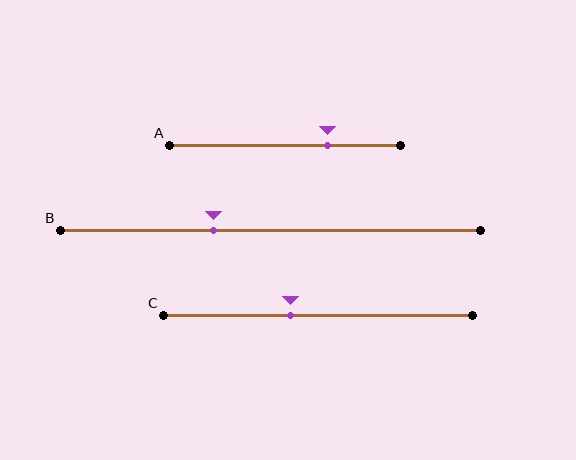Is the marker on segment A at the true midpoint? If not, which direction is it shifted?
No, the marker on segment A is shifted to the right by about 18% of the segment length.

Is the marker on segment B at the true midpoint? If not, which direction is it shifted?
No, the marker on segment B is shifted to the left by about 13% of the segment length.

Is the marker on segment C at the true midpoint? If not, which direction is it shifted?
No, the marker on segment C is shifted to the left by about 9% of the segment length.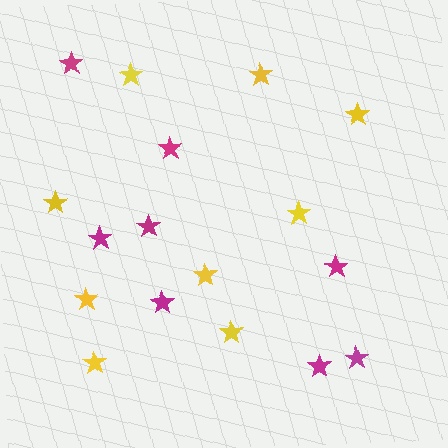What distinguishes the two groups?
There are 2 groups: one group of yellow stars (9) and one group of magenta stars (8).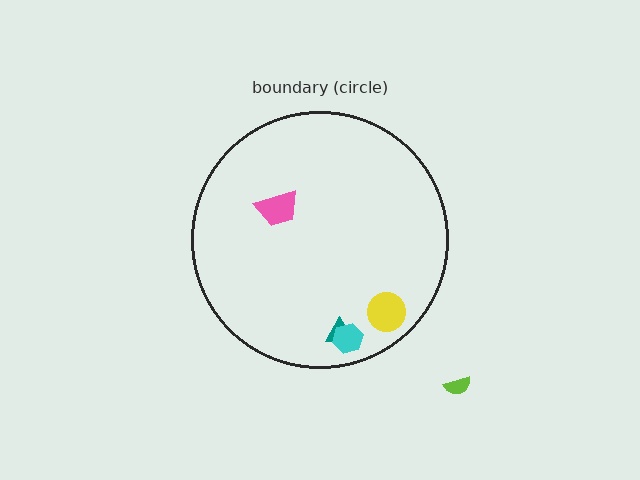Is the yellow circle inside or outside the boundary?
Inside.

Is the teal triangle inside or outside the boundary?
Inside.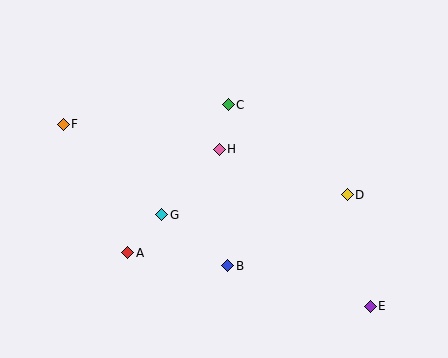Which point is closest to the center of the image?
Point H at (219, 149) is closest to the center.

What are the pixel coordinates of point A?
Point A is at (128, 253).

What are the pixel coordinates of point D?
Point D is at (347, 195).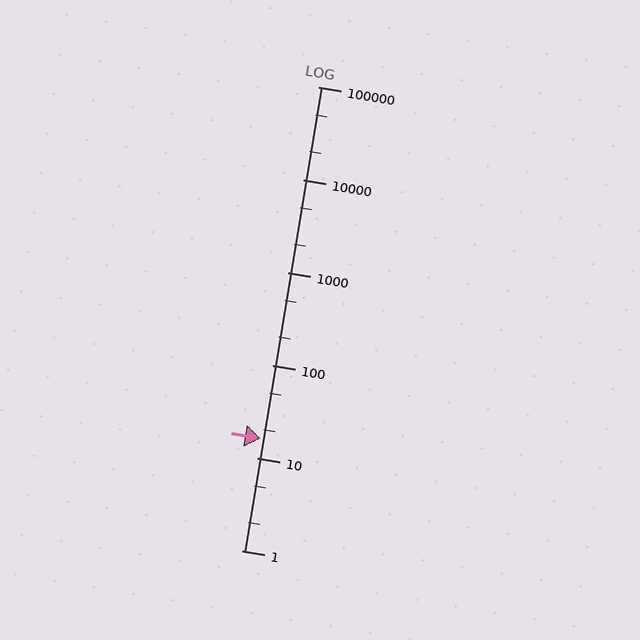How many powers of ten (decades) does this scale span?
The scale spans 5 decades, from 1 to 100000.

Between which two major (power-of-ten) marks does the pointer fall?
The pointer is between 10 and 100.